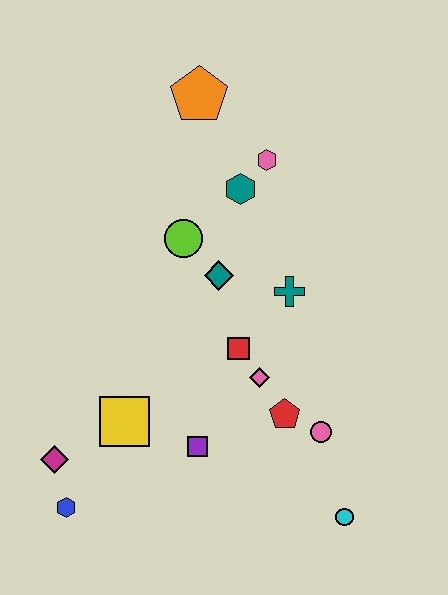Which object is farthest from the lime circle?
The cyan circle is farthest from the lime circle.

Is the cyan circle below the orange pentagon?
Yes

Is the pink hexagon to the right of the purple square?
Yes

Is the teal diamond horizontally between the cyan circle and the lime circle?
Yes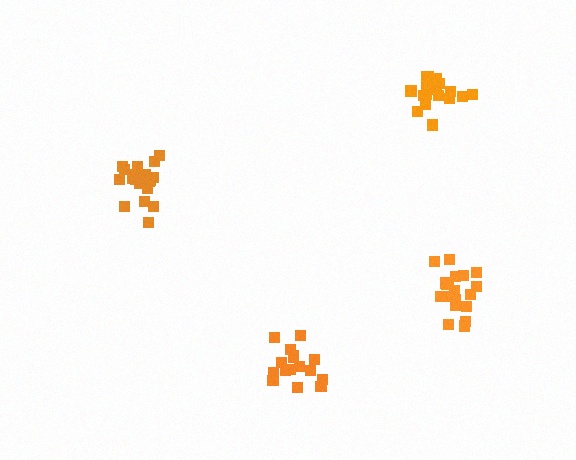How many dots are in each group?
Group 1: 20 dots, Group 2: 16 dots, Group 3: 20 dots, Group 4: 19 dots (75 total).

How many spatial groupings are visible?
There are 4 spatial groupings.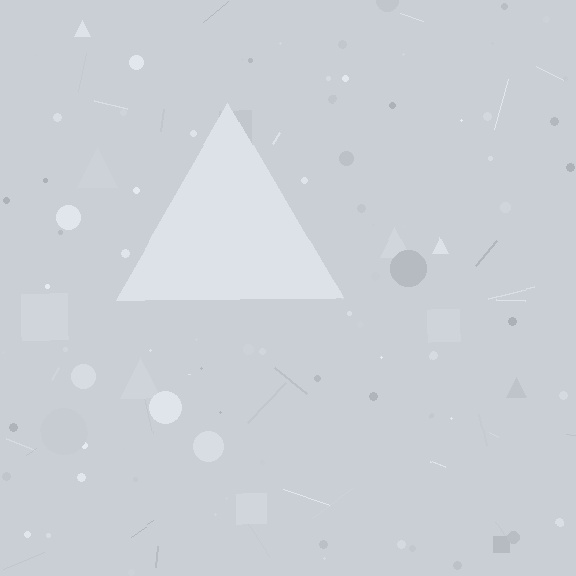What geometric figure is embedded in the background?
A triangle is embedded in the background.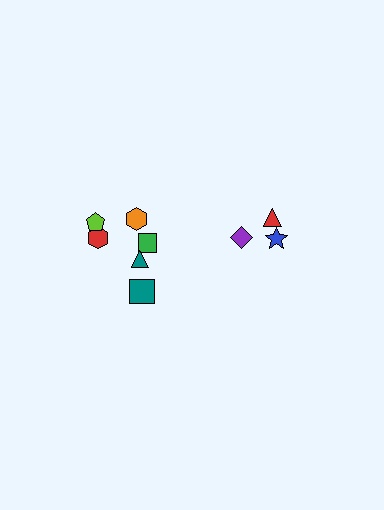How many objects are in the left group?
There are 6 objects.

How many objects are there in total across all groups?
There are 9 objects.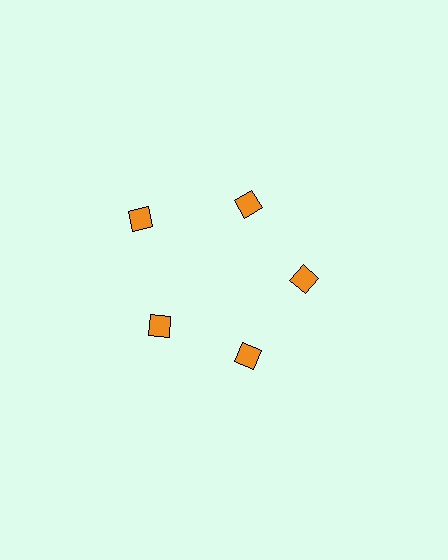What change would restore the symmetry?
The symmetry would be restored by moving it inward, back onto the ring so that all 5 diamonds sit at equal angles and equal distance from the center.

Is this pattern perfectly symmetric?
No. The 5 orange diamonds are arranged in a ring, but one element near the 10 o'clock position is pushed outward from the center, breaking the 5-fold rotational symmetry.